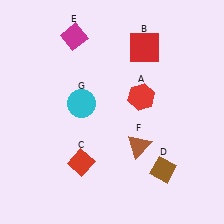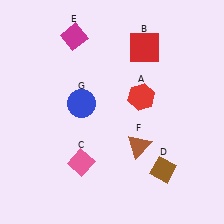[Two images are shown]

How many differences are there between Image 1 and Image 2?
There are 2 differences between the two images.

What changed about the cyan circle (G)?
In Image 1, G is cyan. In Image 2, it changed to blue.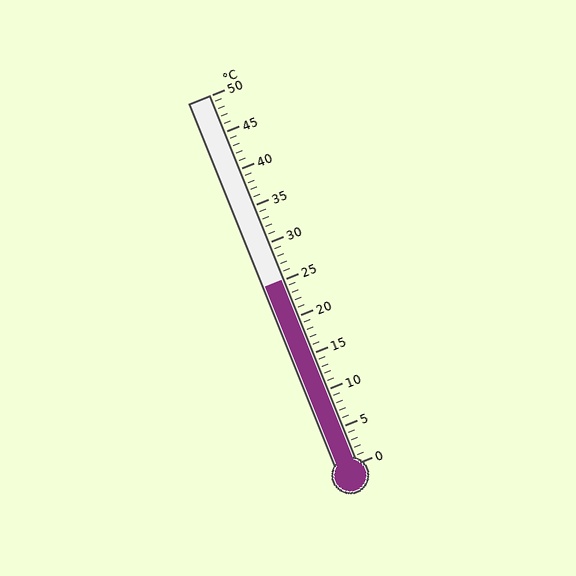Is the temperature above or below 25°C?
The temperature is at 25°C.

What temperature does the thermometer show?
The thermometer shows approximately 25°C.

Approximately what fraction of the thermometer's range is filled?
The thermometer is filled to approximately 50% of its range.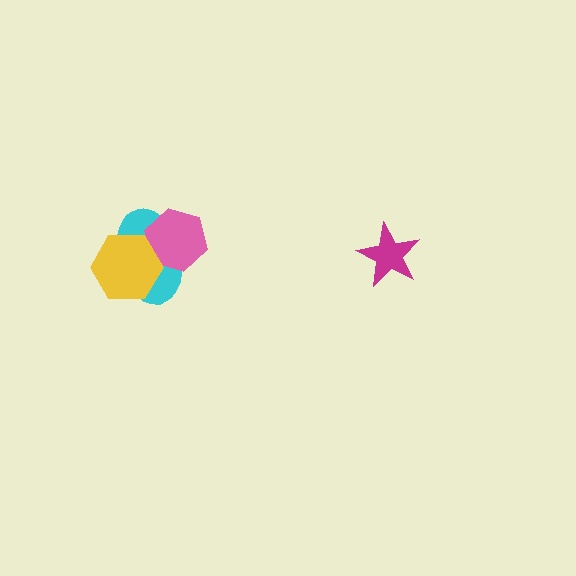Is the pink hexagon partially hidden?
Yes, it is partially covered by another shape.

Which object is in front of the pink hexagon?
The yellow hexagon is in front of the pink hexagon.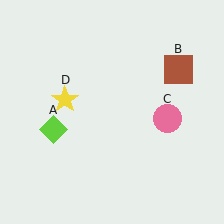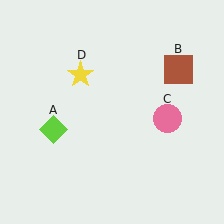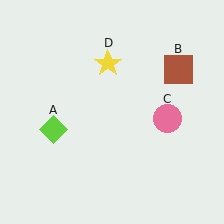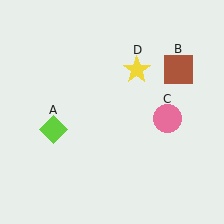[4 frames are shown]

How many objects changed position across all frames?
1 object changed position: yellow star (object D).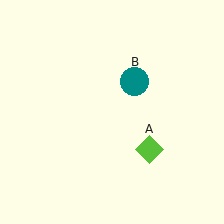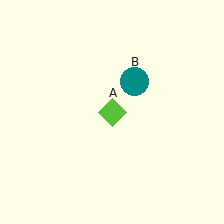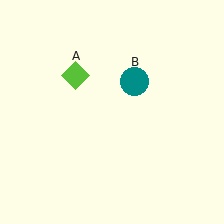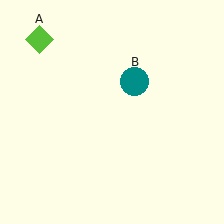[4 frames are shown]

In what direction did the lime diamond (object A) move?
The lime diamond (object A) moved up and to the left.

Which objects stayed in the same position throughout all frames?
Teal circle (object B) remained stationary.